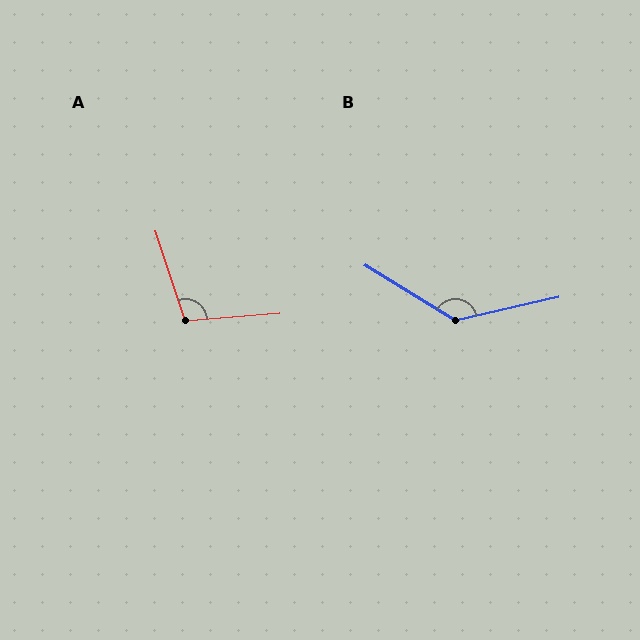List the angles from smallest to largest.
A (103°), B (136°).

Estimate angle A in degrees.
Approximately 103 degrees.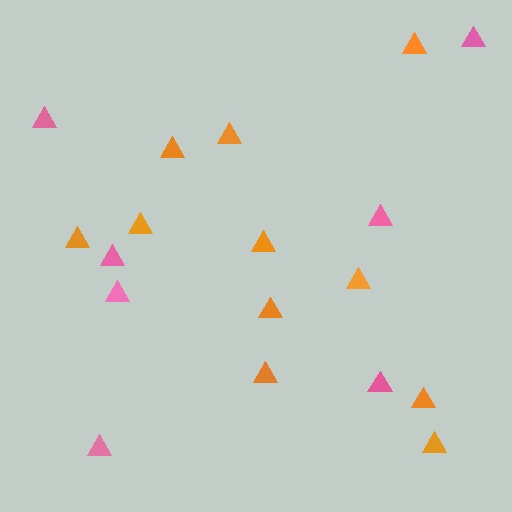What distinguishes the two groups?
There are 2 groups: one group of orange triangles (11) and one group of pink triangles (7).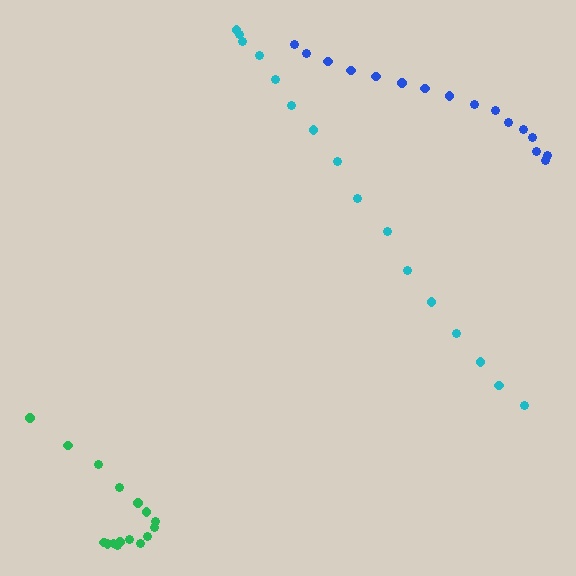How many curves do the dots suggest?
There are 3 distinct paths.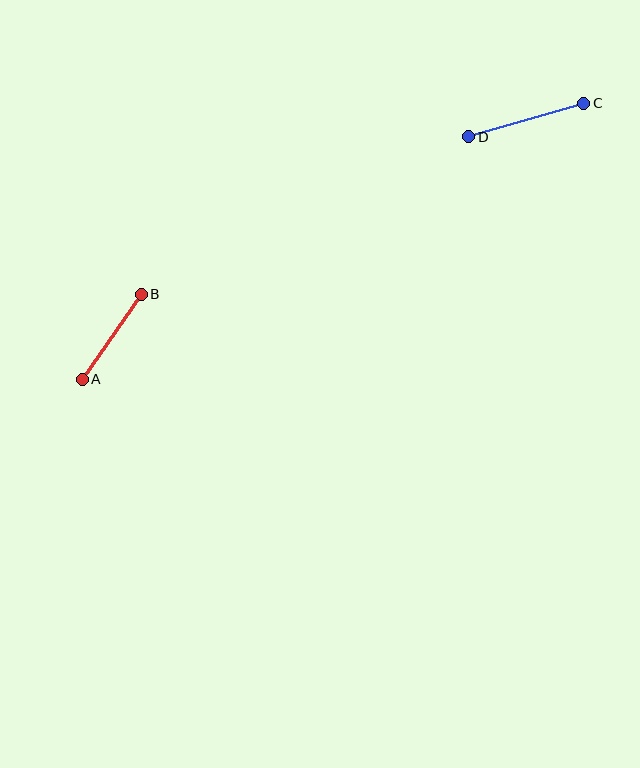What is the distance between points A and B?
The distance is approximately 103 pixels.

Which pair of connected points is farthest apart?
Points C and D are farthest apart.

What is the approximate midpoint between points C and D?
The midpoint is at approximately (526, 120) pixels.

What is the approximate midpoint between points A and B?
The midpoint is at approximately (112, 337) pixels.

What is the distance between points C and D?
The distance is approximately 120 pixels.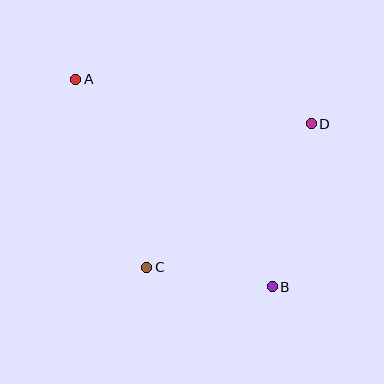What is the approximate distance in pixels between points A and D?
The distance between A and D is approximately 239 pixels.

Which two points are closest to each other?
Points B and C are closest to each other.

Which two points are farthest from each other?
Points A and B are farthest from each other.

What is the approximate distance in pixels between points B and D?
The distance between B and D is approximately 168 pixels.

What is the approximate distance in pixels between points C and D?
The distance between C and D is approximately 218 pixels.